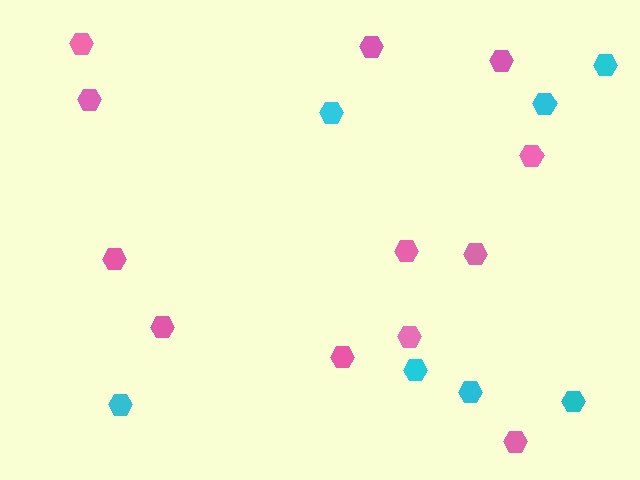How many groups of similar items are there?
There are 2 groups: one group of pink hexagons (12) and one group of cyan hexagons (7).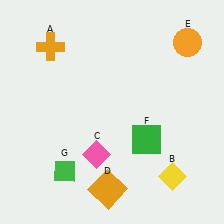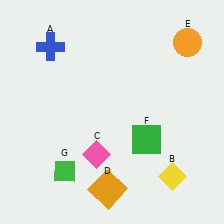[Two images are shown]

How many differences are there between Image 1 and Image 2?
There is 1 difference between the two images.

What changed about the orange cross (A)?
In Image 1, A is orange. In Image 2, it changed to blue.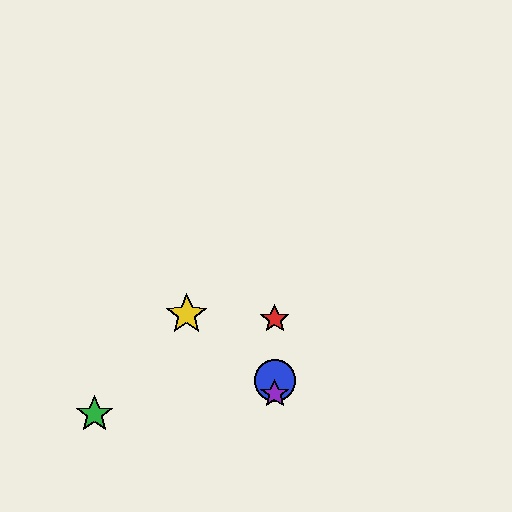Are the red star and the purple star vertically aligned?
Yes, both are at x≈275.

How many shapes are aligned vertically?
3 shapes (the red star, the blue circle, the purple star) are aligned vertically.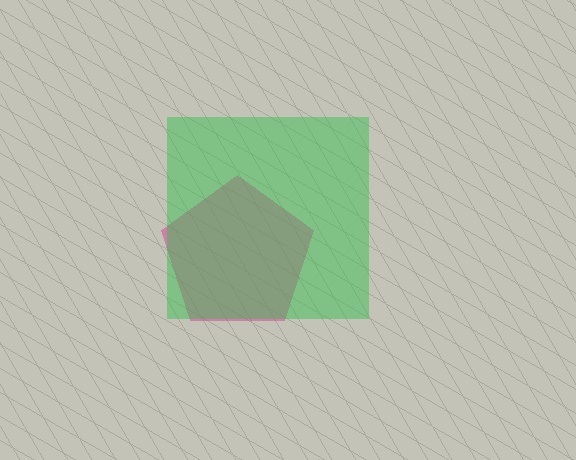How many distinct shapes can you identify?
There are 2 distinct shapes: a magenta pentagon, a green square.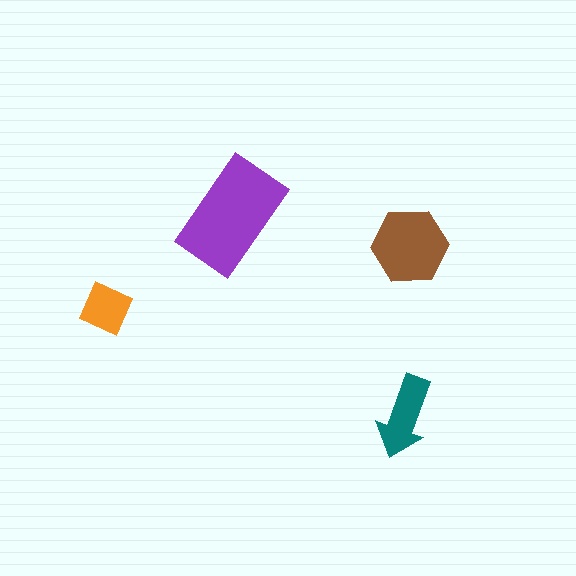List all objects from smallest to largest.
The orange square, the teal arrow, the brown hexagon, the purple rectangle.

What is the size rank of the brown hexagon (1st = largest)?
2nd.